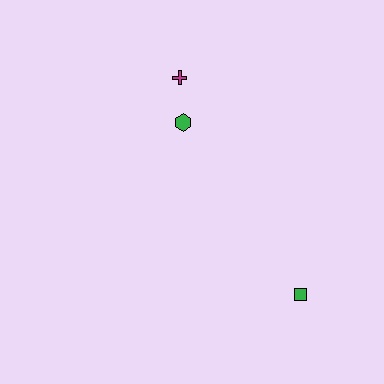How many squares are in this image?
There is 1 square.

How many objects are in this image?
There are 3 objects.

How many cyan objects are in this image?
There are no cyan objects.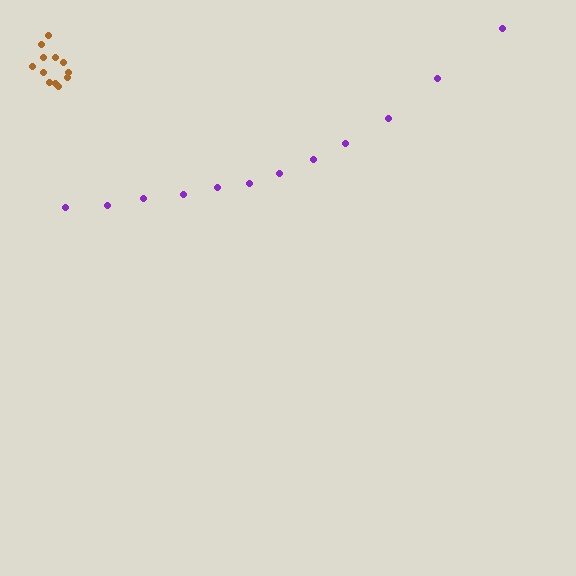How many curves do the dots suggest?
There are 2 distinct paths.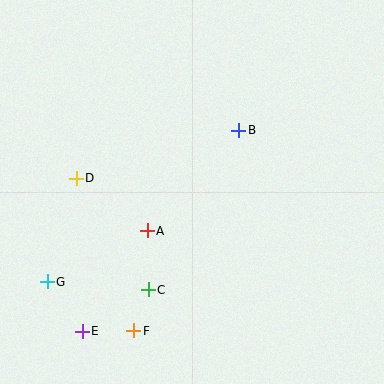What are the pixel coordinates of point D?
Point D is at (76, 178).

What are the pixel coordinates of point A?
Point A is at (147, 231).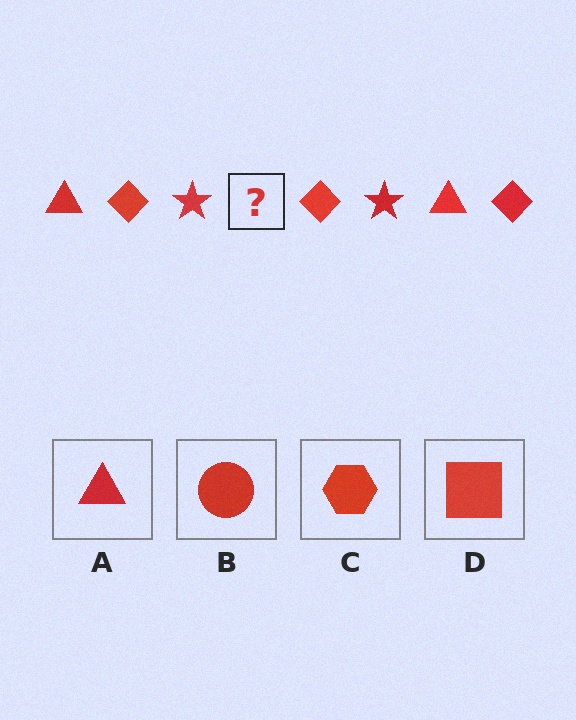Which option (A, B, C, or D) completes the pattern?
A.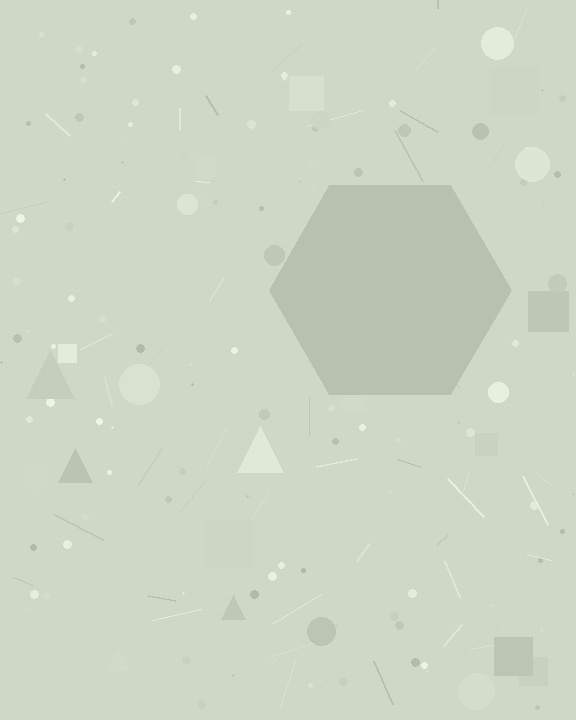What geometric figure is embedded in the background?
A hexagon is embedded in the background.